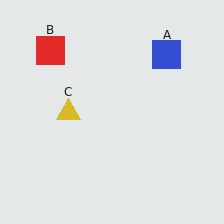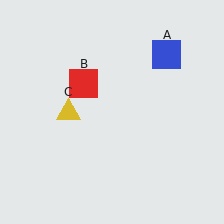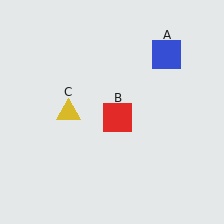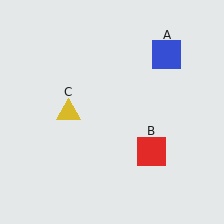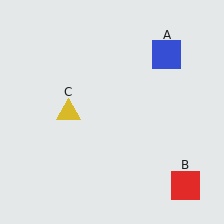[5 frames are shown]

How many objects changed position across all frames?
1 object changed position: red square (object B).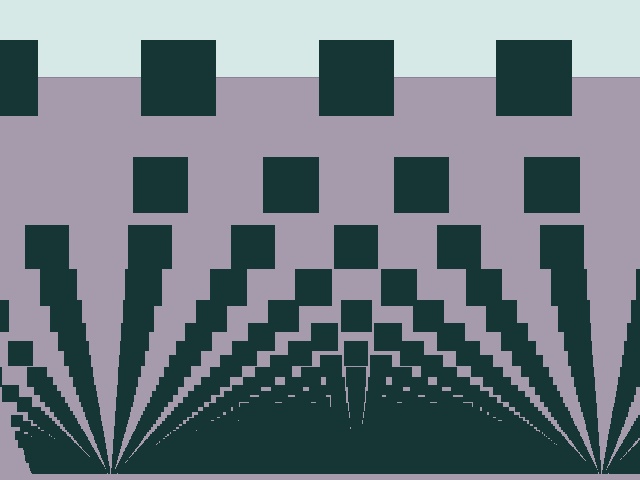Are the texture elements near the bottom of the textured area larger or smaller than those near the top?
Smaller. The gradient is inverted — elements near the bottom are smaller and denser.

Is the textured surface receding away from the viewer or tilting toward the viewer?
The surface appears to tilt toward the viewer. Texture elements get larger and sparser toward the top.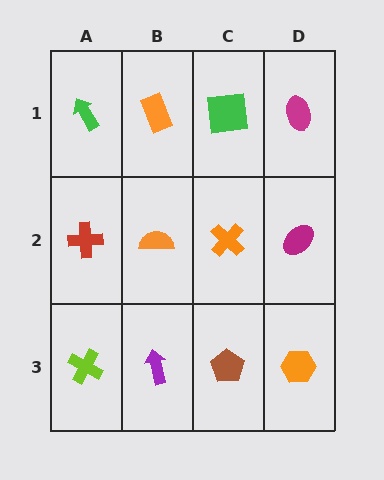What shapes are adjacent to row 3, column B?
An orange semicircle (row 2, column B), a lime cross (row 3, column A), a brown pentagon (row 3, column C).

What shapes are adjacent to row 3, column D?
A magenta ellipse (row 2, column D), a brown pentagon (row 3, column C).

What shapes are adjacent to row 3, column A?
A red cross (row 2, column A), a purple arrow (row 3, column B).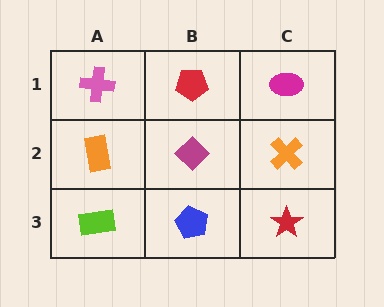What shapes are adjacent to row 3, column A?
An orange rectangle (row 2, column A), a blue pentagon (row 3, column B).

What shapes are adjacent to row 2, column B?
A red pentagon (row 1, column B), a blue pentagon (row 3, column B), an orange rectangle (row 2, column A), an orange cross (row 2, column C).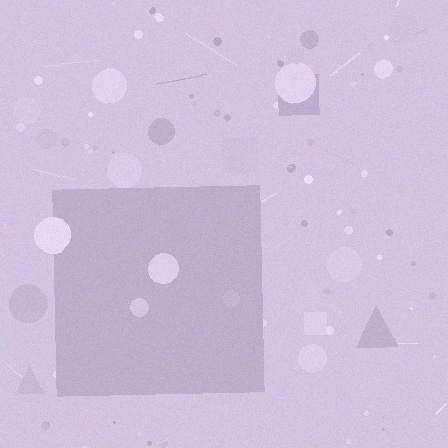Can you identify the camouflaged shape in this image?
The camouflaged shape is a square.